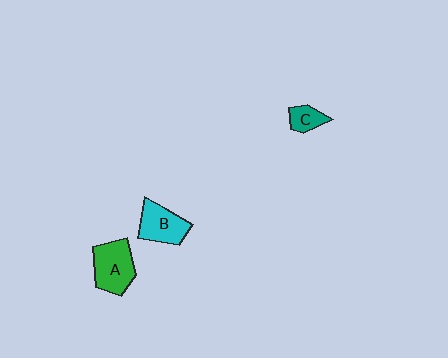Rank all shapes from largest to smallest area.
From largest to smallest: A (green), B (cyan), C (teal).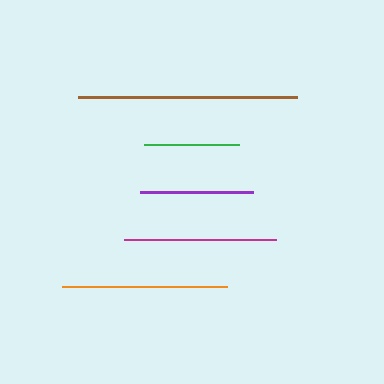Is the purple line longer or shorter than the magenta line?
The magenta line is longer than the purple line.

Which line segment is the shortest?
The green line is the shortest at approximately 95 pixels.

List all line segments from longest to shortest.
From longest to shortest: brown, orange, magenta, purple, green.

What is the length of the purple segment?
The purple segment is approximately 113 pixels long.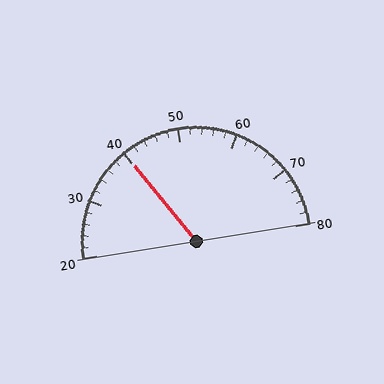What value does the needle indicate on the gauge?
The needle indicates approximately 40.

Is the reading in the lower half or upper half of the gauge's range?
The reading is in the lower half of the range (20 to 80).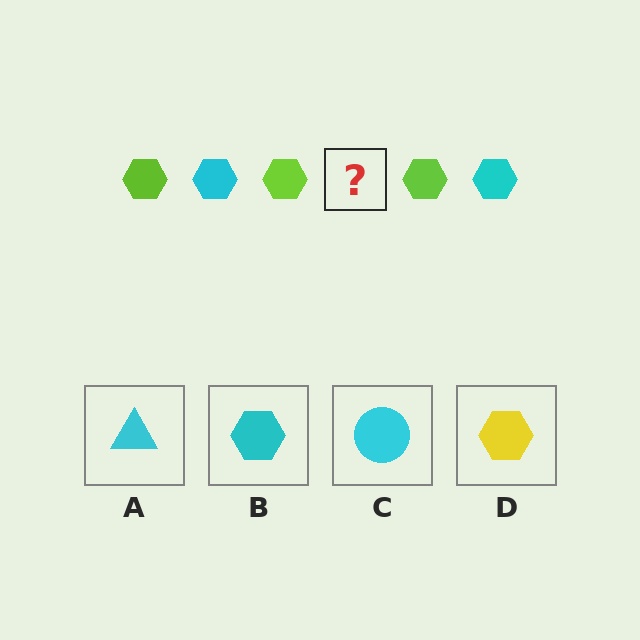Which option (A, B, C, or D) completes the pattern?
B.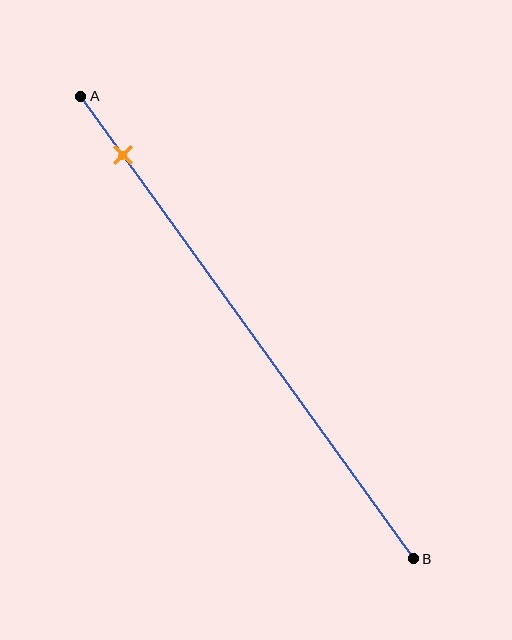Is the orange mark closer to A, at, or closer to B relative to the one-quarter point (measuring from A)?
The orange mark is closer to point A than the one-quarter point of segment AB.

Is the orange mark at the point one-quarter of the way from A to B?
No, the mark is at about 15% from A, not at the 25% one-quarter point.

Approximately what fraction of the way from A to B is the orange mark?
The orange mark is approximately 15% of the way from A to B.